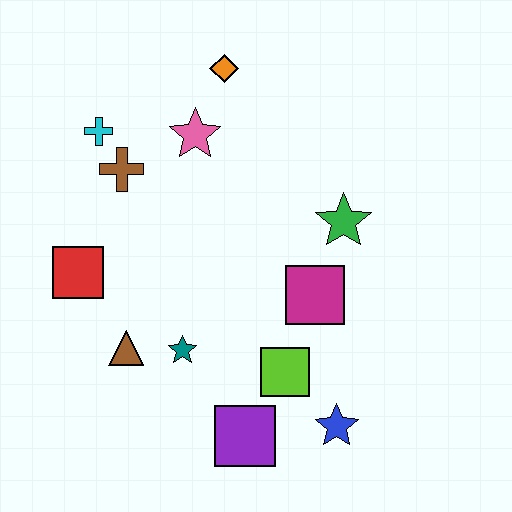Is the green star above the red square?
Yes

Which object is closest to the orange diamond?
The pink star is closest to the orange diamond.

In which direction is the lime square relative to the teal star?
The lime square is to the right of the teal star.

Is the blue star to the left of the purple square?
No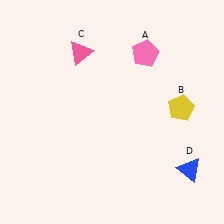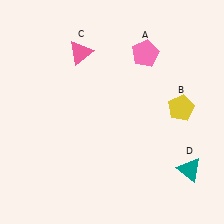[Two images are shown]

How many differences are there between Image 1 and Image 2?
There is 1 difference between the two images.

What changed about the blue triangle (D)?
In Image 1, D is blue. In Image 2, it changed to teal.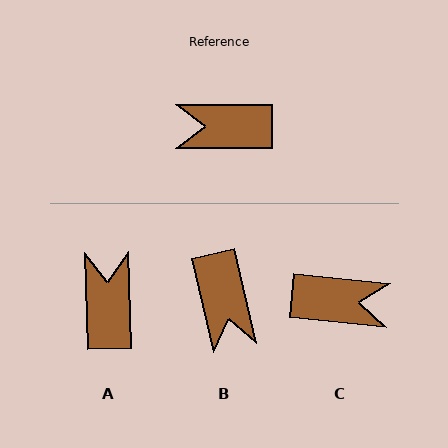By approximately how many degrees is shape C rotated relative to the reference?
Approximately 174 degrees counter-clockwise.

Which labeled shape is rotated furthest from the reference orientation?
C, about 174 degrees away.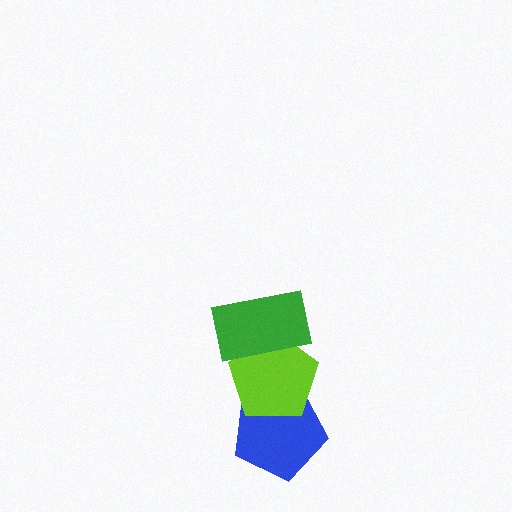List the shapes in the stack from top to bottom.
From top to bottom: the green rectangle, the lime pentagon, the blue pentagon.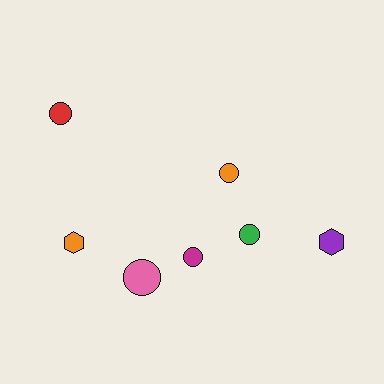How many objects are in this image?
There are 7 objects.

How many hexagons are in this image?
There are 2 hexagons.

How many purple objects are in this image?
There is 1 purple object.